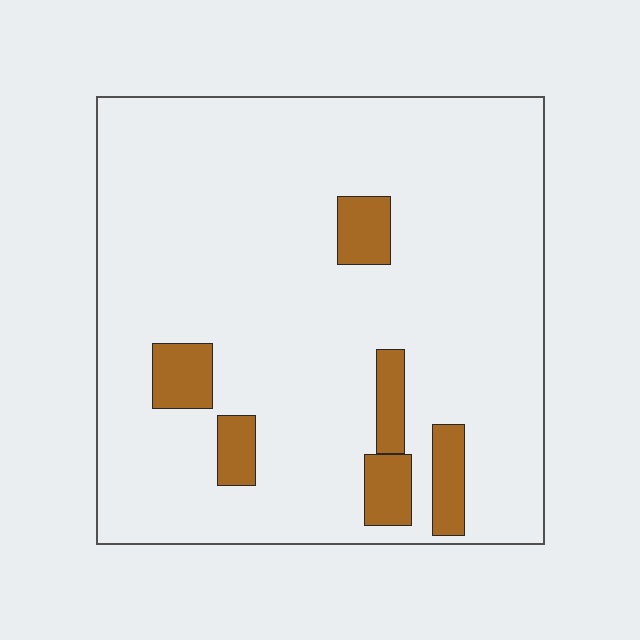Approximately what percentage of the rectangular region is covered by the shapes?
Approximately 10%.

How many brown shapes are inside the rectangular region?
6.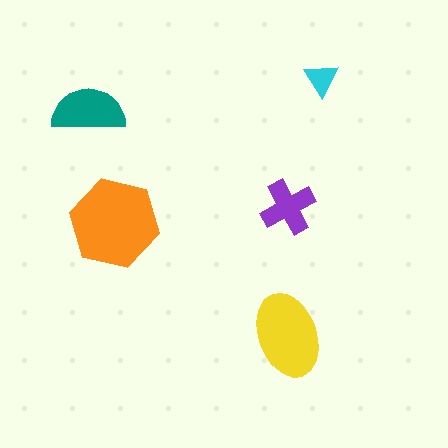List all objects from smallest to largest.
The cyan triangle, the purple cross, the teal semicircle, the yellow ellipse, the orange hexagon.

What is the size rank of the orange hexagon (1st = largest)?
1st.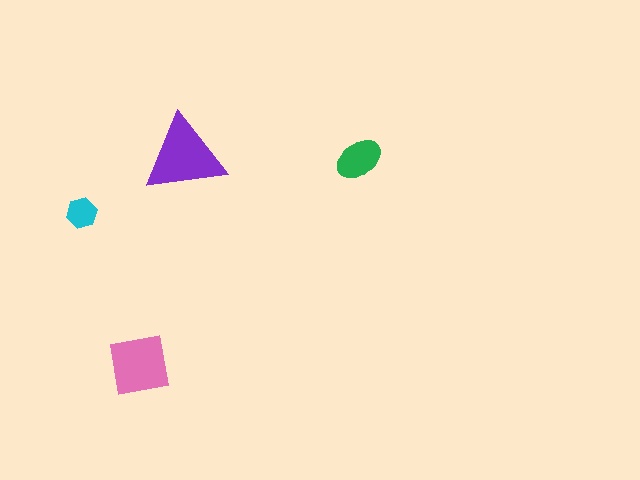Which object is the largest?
The purple triangle.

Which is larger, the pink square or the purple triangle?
The purple triangle.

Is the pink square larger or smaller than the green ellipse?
Larger.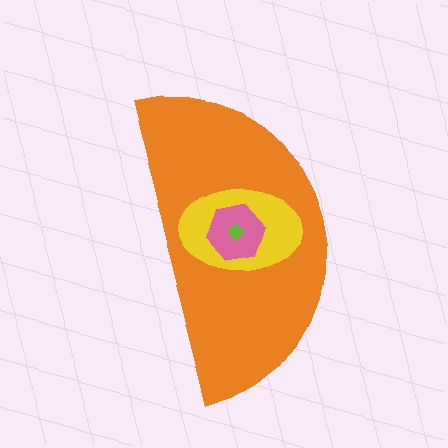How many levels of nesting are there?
4.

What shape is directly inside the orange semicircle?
The yellow ellipse.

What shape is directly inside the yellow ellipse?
The pink hexagon.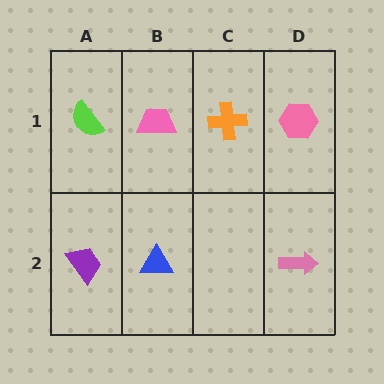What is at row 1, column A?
A lime semicircle.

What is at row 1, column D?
A pink hexagon.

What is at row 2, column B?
A blue triangle.